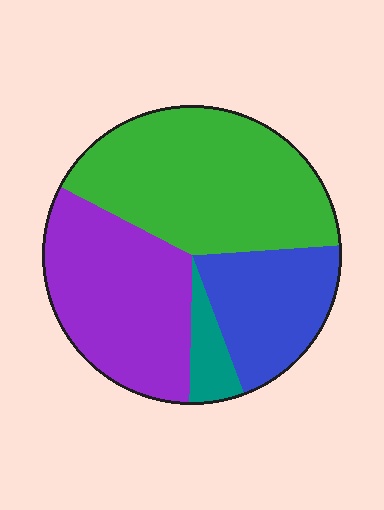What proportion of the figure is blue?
Blue covers roughly 20% of the figure.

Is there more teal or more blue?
Blue.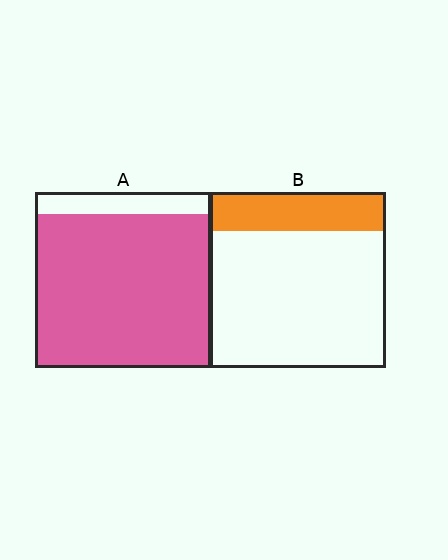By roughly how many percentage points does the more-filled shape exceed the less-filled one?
By roughly 65 percentage points (A over B).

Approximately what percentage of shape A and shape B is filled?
A is approximately 90% and B is approximately 20%.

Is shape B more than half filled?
No.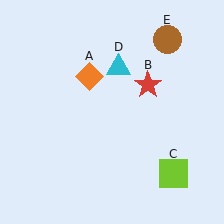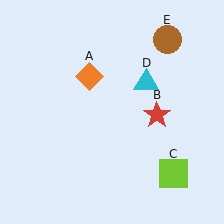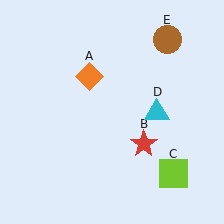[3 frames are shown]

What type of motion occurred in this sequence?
The red star (object B), cyan triangle (object D) rotated clockwise around the center of the scene.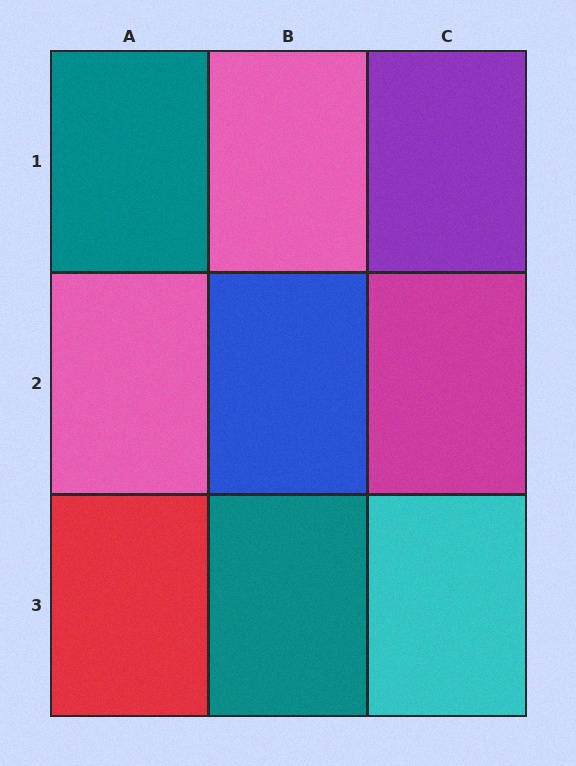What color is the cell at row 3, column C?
Cyan.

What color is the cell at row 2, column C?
Magenta.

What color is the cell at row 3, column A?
Red.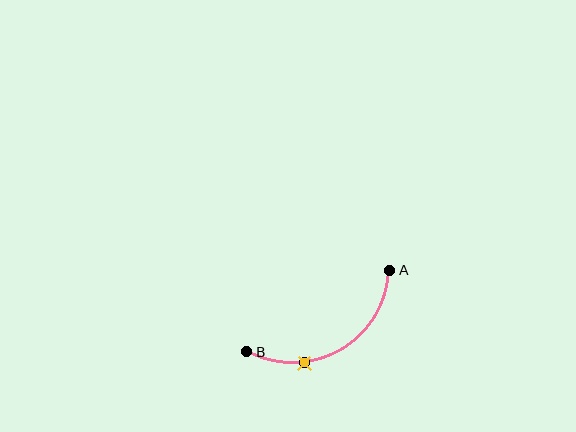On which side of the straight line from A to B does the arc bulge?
The arc bulges below the straight line connecting A and B.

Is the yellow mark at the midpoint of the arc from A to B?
No. The yellow mark lies on the arc but is closer to endpoint B. The arc midpoint would be at the point on the curve equidistant along the arc from both A and B.